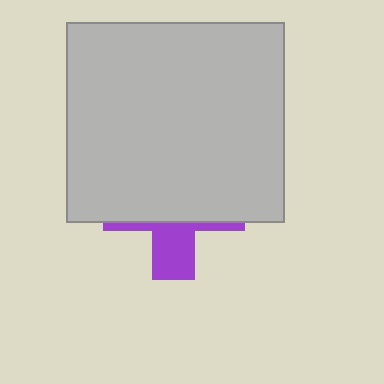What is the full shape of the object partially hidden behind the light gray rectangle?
The partially hidden object is a purple cross.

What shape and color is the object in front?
The object in front is a light gray rectangle.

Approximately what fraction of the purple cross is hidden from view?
Roughly 69% of the purple cross is hidden behind the light gray rectangle.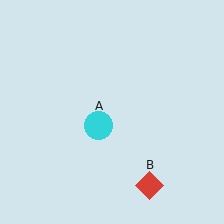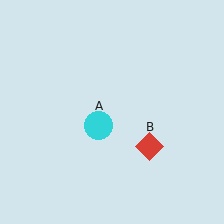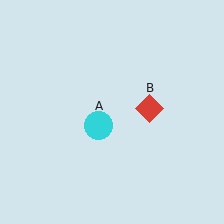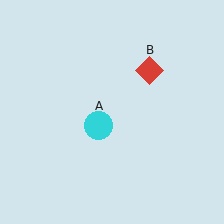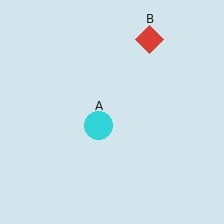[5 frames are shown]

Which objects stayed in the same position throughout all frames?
Cyan circle (object A) remained stationary.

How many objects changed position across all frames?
1 object changed position: red diamond (object B).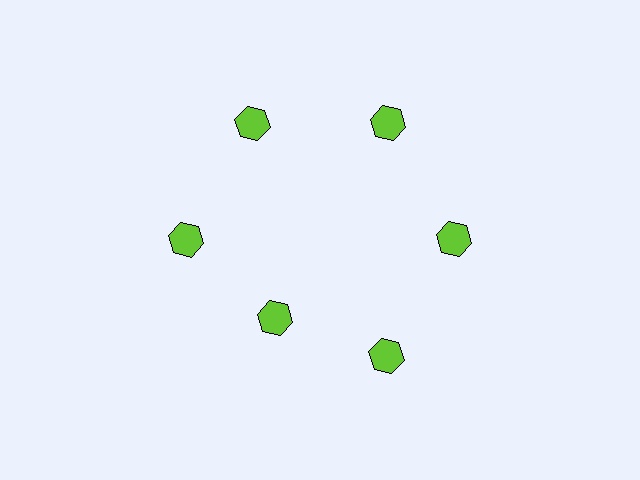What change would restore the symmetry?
The symmetry would be restored by moving it outward, back onto the ring so that all 6 hexagons sit at equal angles and equal distance from the center.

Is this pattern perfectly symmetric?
No. The 6 lime hexagons are arranged in a ring, but one element near the 7 o'clock position is pulled inward toward the center, breaking the 6-fold rotational symmetry.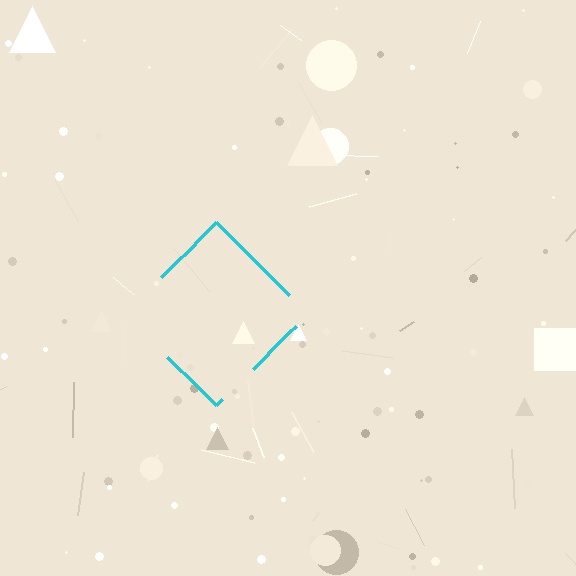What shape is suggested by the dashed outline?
The dashed outline suggests a diamond.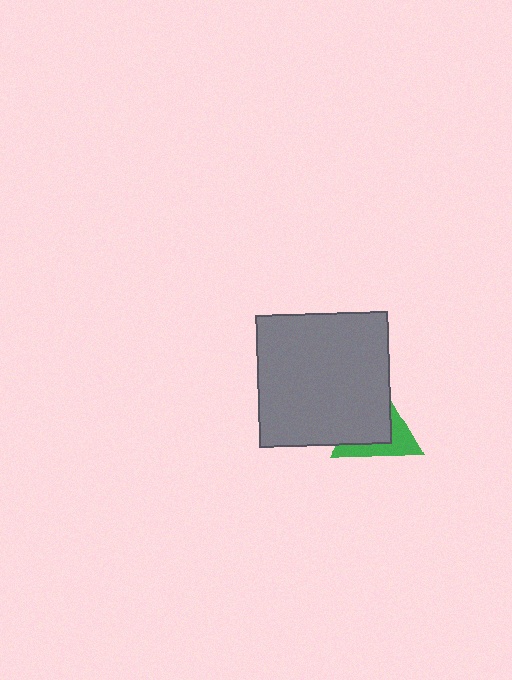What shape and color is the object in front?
The object in front is a gray square.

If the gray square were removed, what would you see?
You would see the complete green triangle.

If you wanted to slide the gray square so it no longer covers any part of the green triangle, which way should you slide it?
Slide it toward the upper-left — that is the most direct way to separate the two shapes.